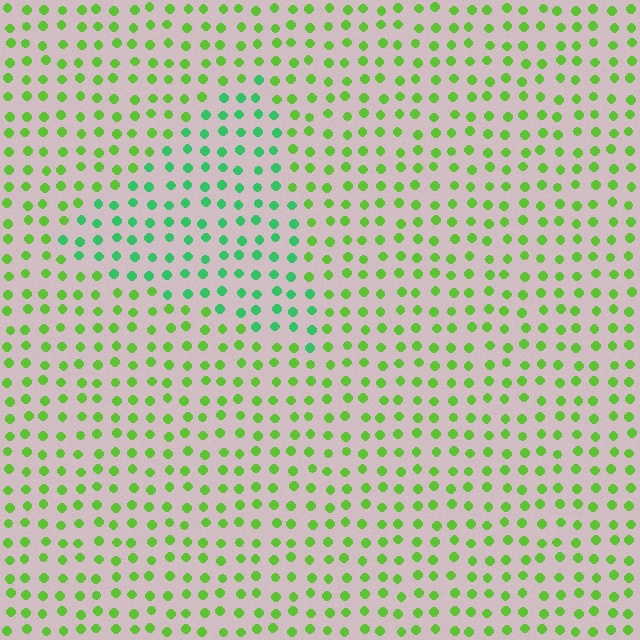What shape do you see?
I see a triangle.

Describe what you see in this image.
The image is filled with small lime elements in a uniform arrangement. A triangle-shaped region is visible where the elements are tinted to a slightly different hue, forming a subtle color boundary.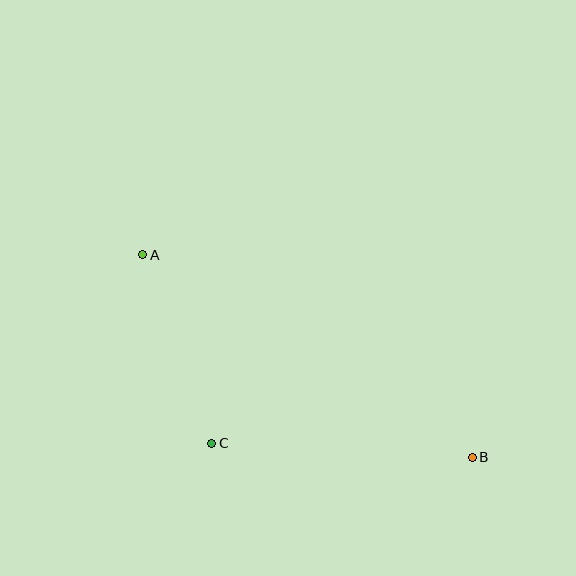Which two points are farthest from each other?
Points A and B are farthest from each other.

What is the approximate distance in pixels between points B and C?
The distance between B and C is approximately 261 pixels.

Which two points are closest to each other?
Points A and C are closest to each other.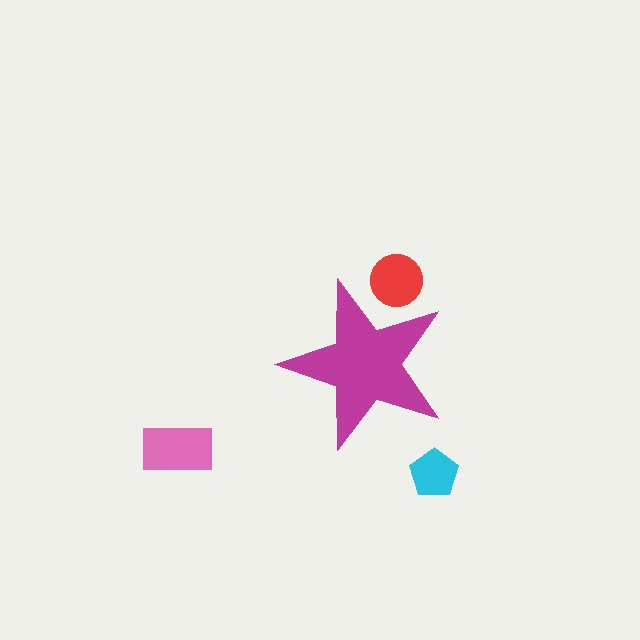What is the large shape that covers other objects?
A magenta star.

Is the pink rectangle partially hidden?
No, the pink rectangle is fully visible.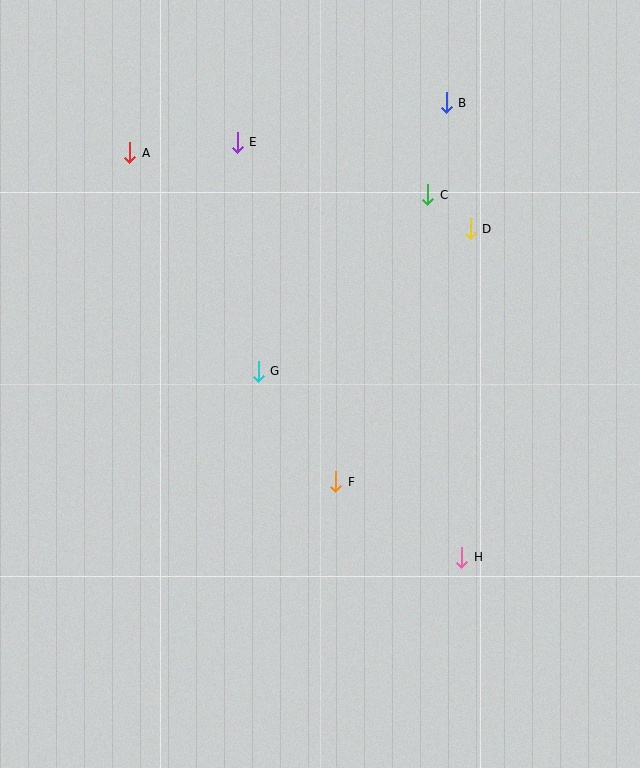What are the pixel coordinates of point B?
Point B is at (446, 103).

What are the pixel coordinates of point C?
Point C is at (428, 195).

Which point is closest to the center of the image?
Point G at (258, 371) is closest to the center.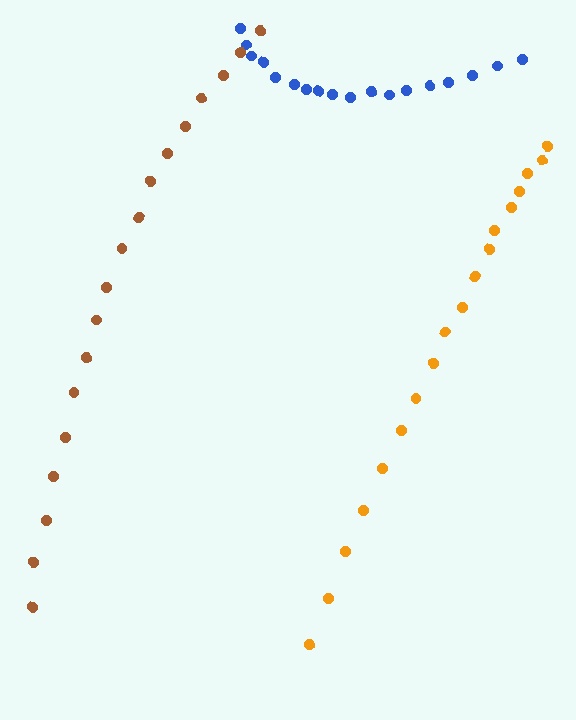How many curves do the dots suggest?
There are 3 distinct paths.